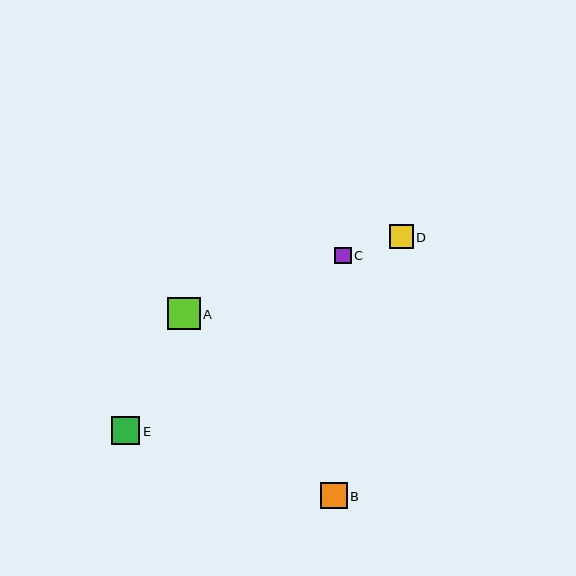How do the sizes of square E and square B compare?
Square E and square B are approximately the same size.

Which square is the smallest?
Square C is the smallest with a size of approximately 16 pixels.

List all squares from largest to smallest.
From largest to smallest: A, E, B, D, C.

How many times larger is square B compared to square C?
Square B is approximately 1.6 times the size of square C.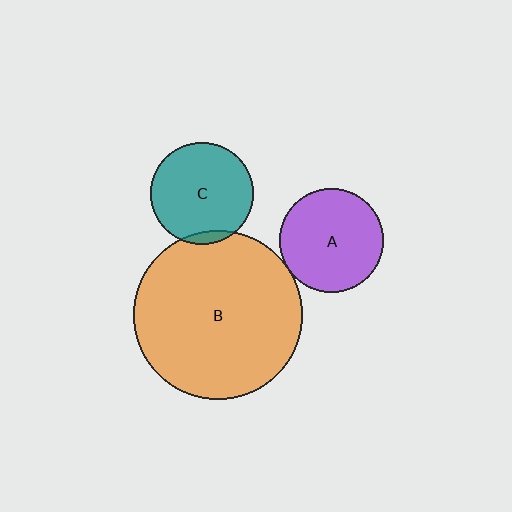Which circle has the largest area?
Circle B (orange).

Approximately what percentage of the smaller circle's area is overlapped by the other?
Approximately 5%.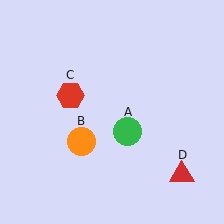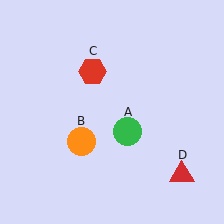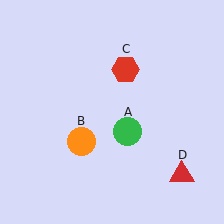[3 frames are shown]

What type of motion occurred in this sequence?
The red hexagon (object C) rotated clockwise around the center of the scene.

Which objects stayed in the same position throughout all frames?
Green circle (object A) and orange circle (object B) and red triangle (object D) remained stationary.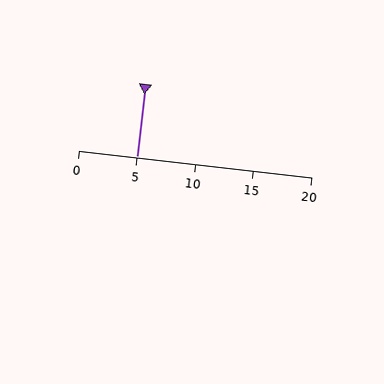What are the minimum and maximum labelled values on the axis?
The axis runs from 0 to 20.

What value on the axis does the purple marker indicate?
The marker indicates approximately 5.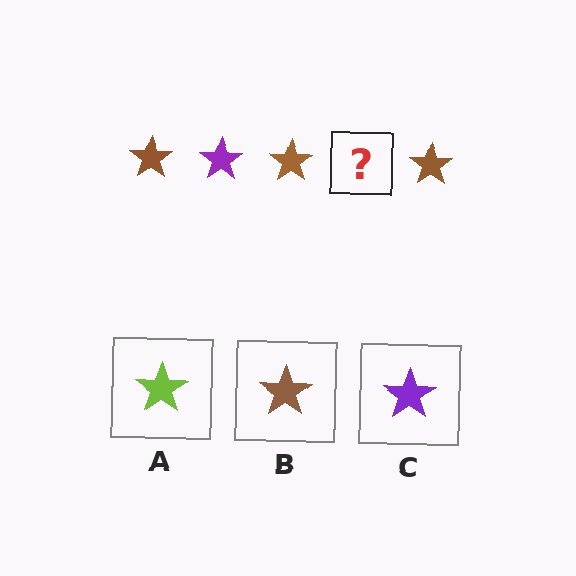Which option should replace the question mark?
Option C.